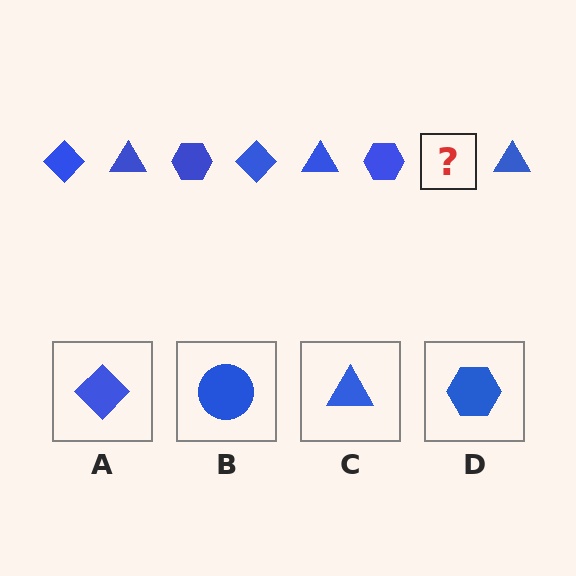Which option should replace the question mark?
Option A.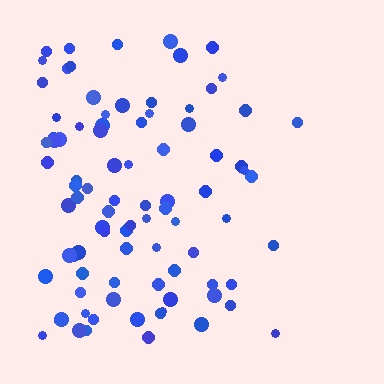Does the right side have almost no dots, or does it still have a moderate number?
Still a moderate number, just noticeably fewer than the left.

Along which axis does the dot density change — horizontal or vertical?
Horizontal.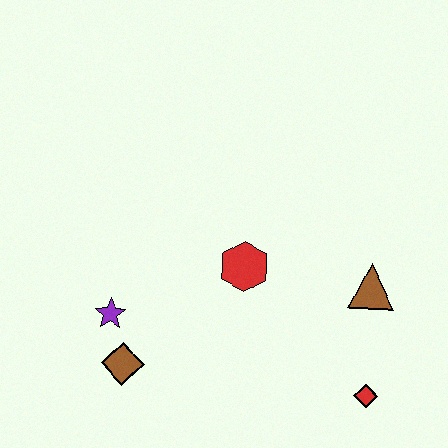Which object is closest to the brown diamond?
The purple star is closest to the brown diamond.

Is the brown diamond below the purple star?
Yes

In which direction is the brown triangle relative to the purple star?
The brown triangle is to the right of the purple star.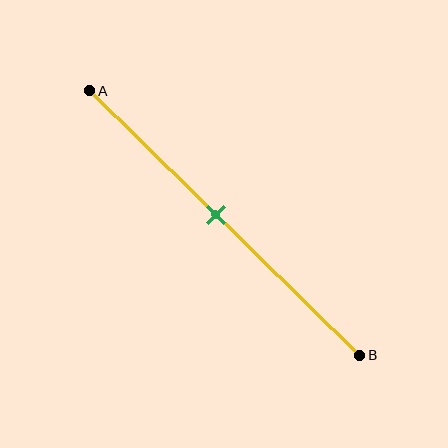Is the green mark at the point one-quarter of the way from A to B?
No, the mark is at about 45% from A, not at the 25% one-quarter point.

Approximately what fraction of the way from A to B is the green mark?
The green mark is approximately 45% of the way from A to B.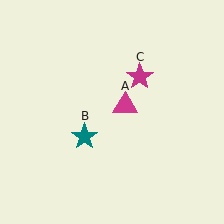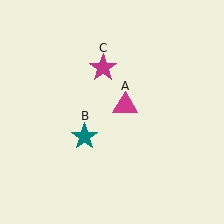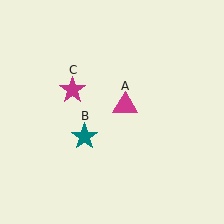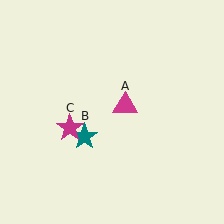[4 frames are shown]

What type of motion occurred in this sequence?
The magenta star (object C) rotated counterclockwise around the center of the scene.